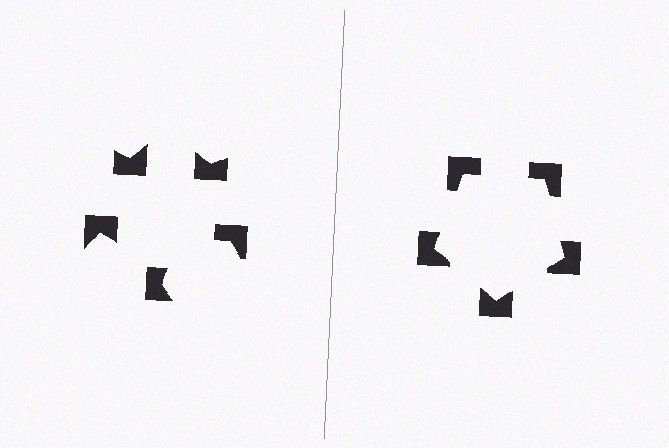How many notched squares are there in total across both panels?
10 — 5 on each side.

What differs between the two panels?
The notched squares are positioned identically on both sides; only the wedge orientations differ. On the right they align to a pentagon; on the left they are misaligned.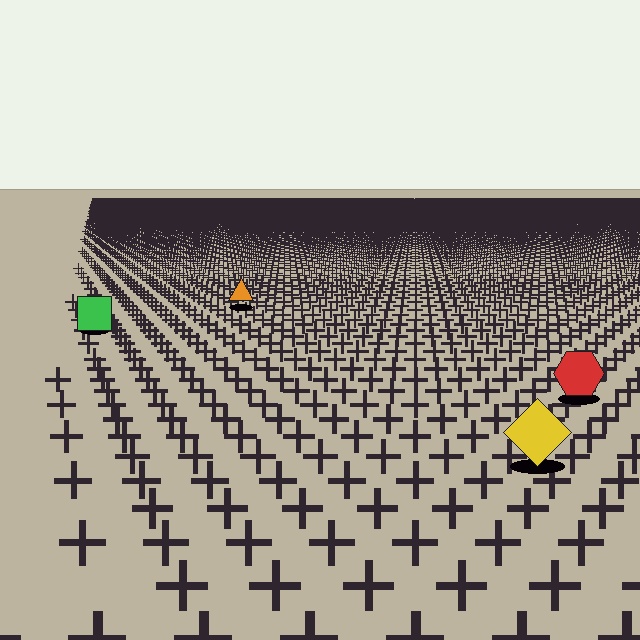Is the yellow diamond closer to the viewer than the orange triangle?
Yes. The yellow diamond is closer — you can tell from the texture gradient: the ground texture is coarser near it.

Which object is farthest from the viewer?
The orange triangle is farthest from the viewer. It appears smaller and the ground texture around it is denser.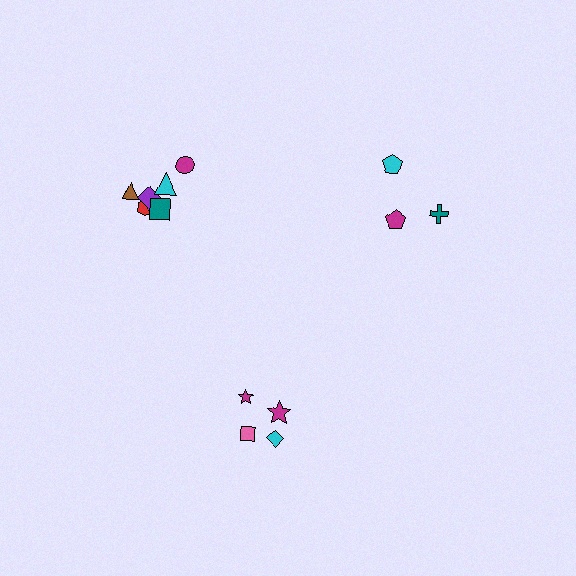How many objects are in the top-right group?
There are 3 objects.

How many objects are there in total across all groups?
There are 13 objects.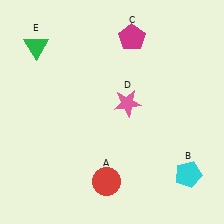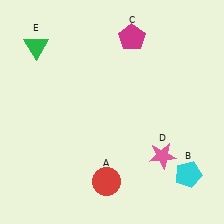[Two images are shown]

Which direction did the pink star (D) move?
The pink star (D) moved down.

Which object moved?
The pink star (D) moved down.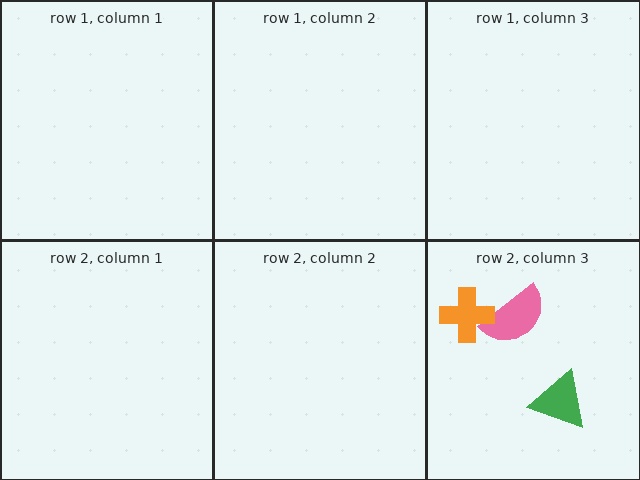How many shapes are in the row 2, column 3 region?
3.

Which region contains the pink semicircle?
The row 2, column 3 region.